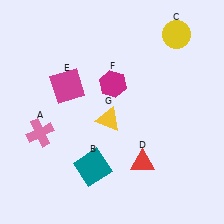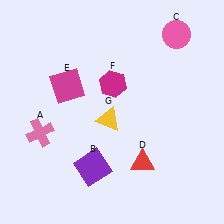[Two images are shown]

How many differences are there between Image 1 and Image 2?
There are 2 differences between the two images.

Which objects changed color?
B changed from teal to purple. C changed from yellow to pink.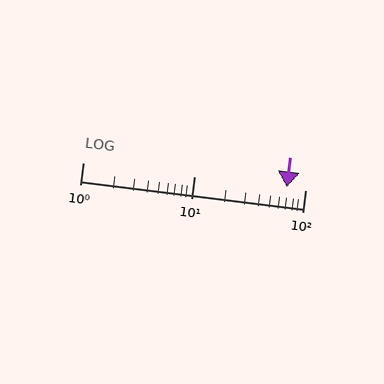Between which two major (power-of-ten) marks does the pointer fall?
The pointer is between 10 and 100.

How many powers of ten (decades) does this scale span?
The scale spans 2 decades, from 1 to 100.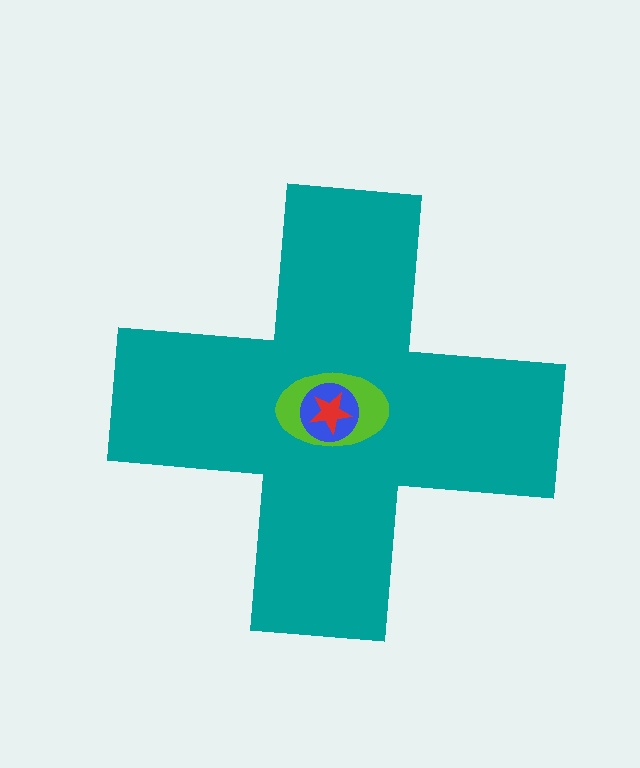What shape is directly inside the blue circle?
The red star.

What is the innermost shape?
The red star.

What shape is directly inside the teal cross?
The lime ellipse.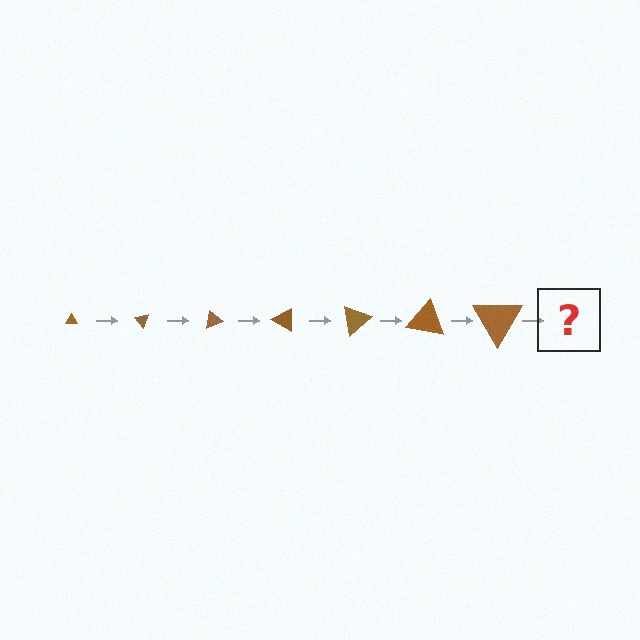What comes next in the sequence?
The next element should be a triangle, larger than the previous one and rotated 350 degrees from the start.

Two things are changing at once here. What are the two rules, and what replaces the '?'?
The two rules are that the triangle grows larger each step and it rotates 50 degrees each step. The '?' should be a triangle, larger than the previous one and rotated 350 degrees from the start.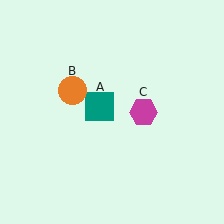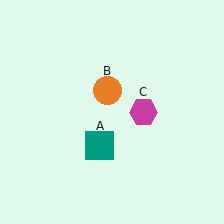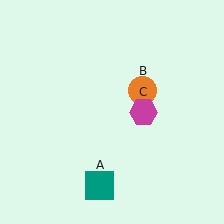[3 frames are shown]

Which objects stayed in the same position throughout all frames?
Magenta hexagon (object C) remained stationary.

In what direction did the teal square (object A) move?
The teal square (object A) moved down.